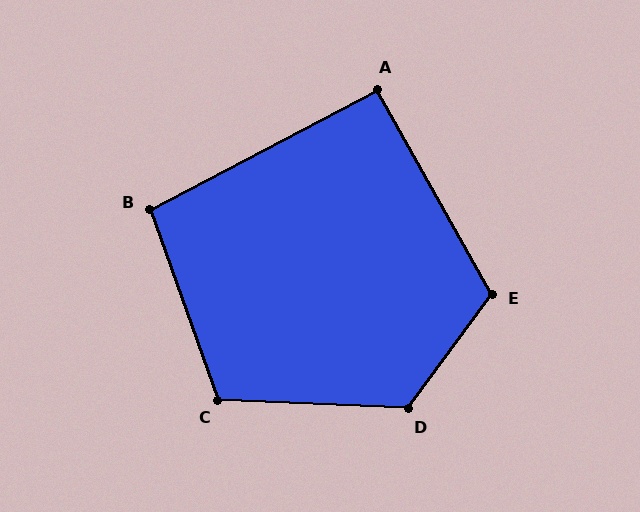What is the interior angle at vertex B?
Approximately 98 degrees (obtuse).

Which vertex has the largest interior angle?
D, at approximately 124 degrees.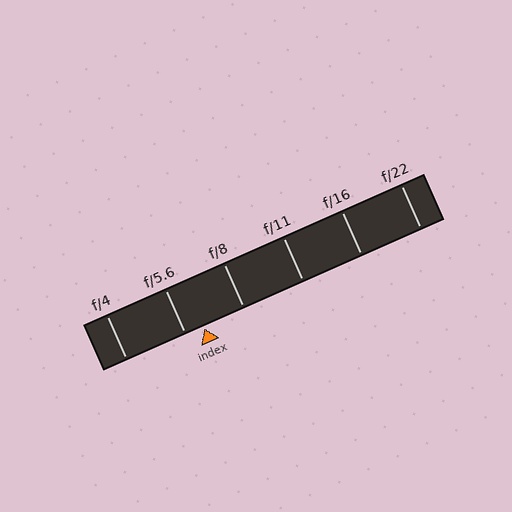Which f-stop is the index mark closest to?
The index mark is closest to f/5.6.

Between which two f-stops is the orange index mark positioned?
The index mark is between f/5.6 and f/8.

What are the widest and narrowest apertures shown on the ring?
The widest aperture shown is f/4 and the narrowest is f/22.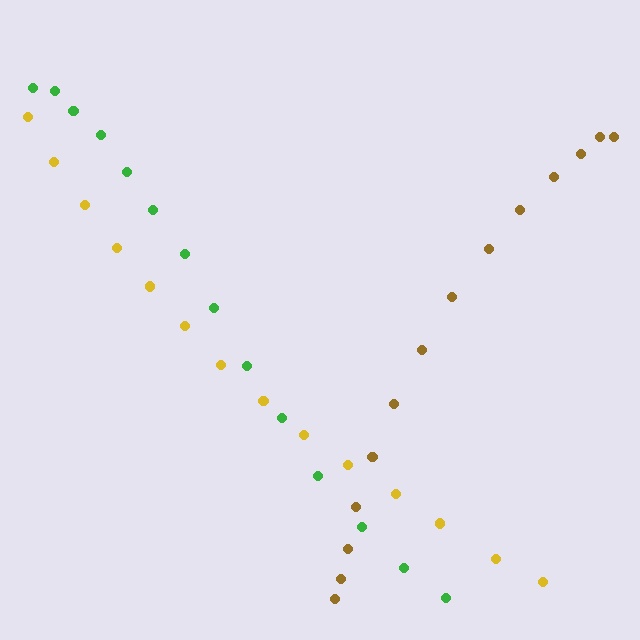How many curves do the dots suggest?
There are 3 distinct paths.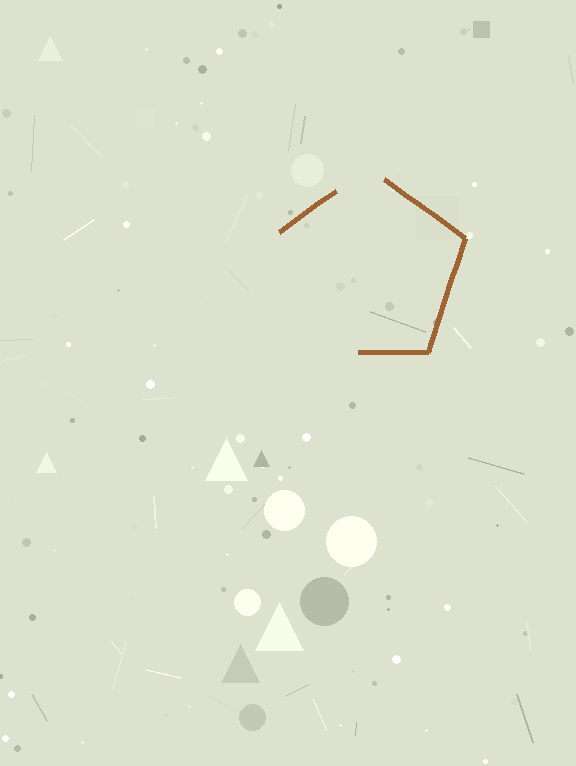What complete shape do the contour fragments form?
The contour fragments form a pentagon.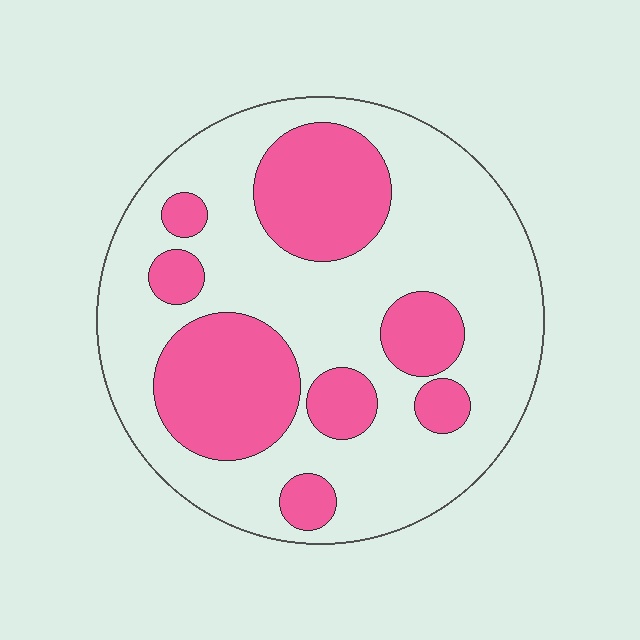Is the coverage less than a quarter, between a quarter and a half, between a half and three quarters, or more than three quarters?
Between a quarter and a half.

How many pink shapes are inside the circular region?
8.